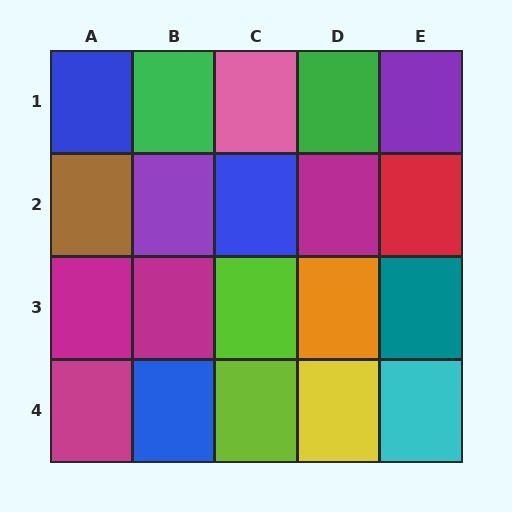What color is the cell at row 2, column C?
Blue.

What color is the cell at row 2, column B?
Purple.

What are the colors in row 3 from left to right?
Magenta, magenta, lime, orange, teal.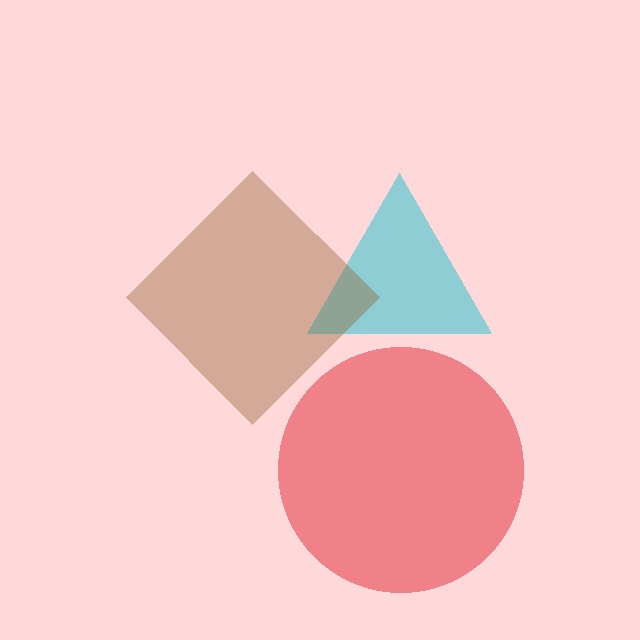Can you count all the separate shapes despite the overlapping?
Yes, there are 3 separate shapes.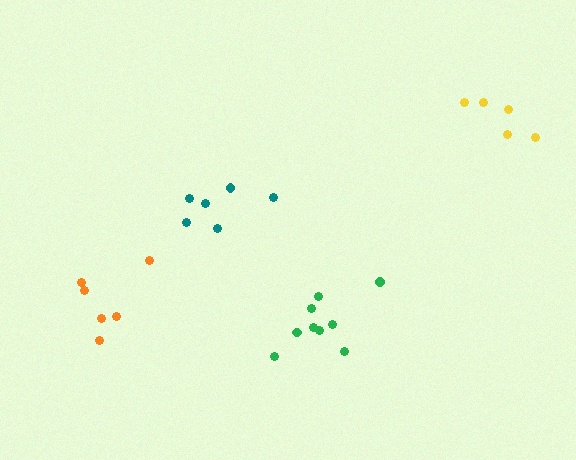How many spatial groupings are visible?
There are 4 spatial groupings.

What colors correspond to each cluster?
The clusters are colored: yellow, teal, orange, green.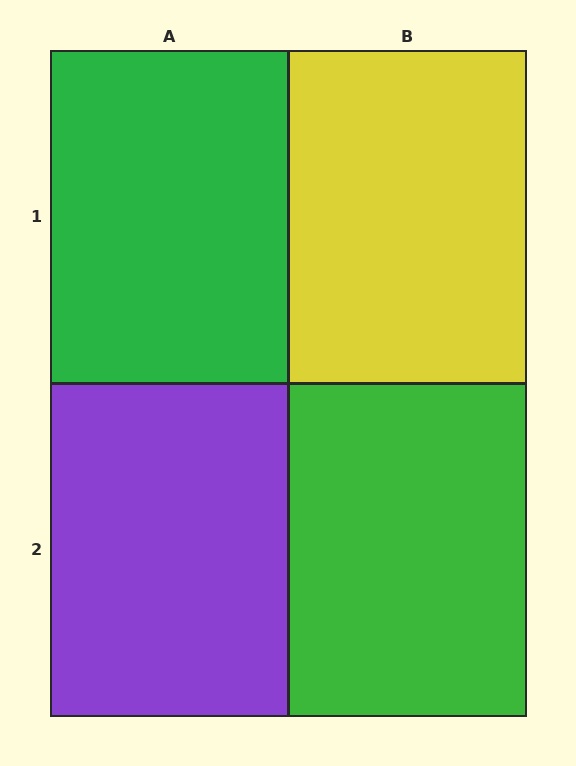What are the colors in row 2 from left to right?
Purple, green.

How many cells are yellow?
1 cell is yellow.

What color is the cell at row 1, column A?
Green.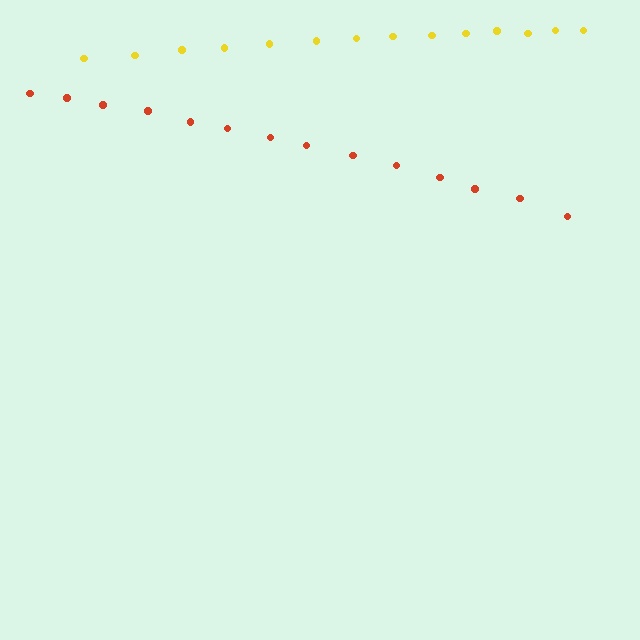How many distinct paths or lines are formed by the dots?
There are 2 distinct paths.